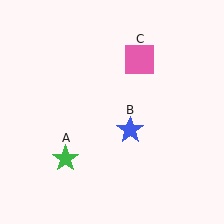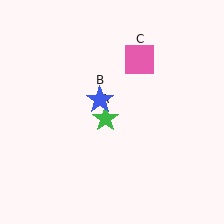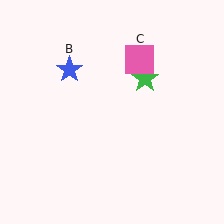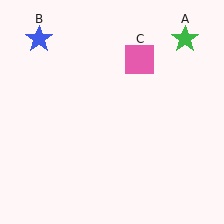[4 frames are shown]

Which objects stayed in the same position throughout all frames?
Pink square (object C) remained stationary.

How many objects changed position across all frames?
2 objects changed position: green star (object A), blue star (object B).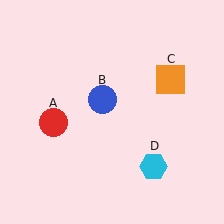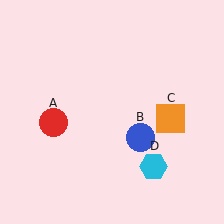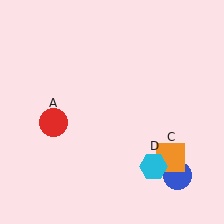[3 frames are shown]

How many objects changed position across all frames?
2 objects changed position: blue circle (object B), orange square (object C).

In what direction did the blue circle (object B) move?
The blue circle (object B) moved down and to the right.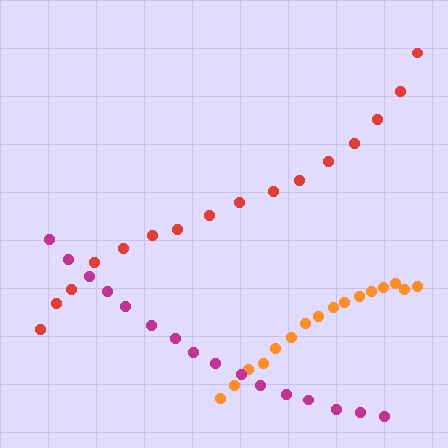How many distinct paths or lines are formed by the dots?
There are 3 distinct paths.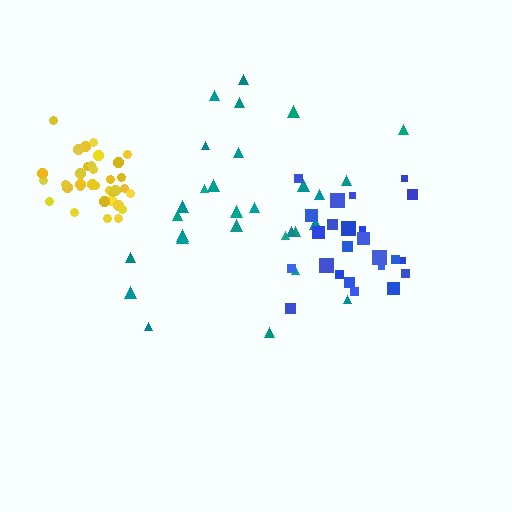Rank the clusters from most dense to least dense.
yellow, blue, teal.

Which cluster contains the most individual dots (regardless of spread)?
Yellow (34).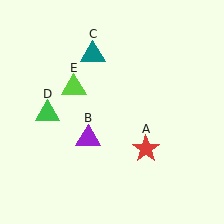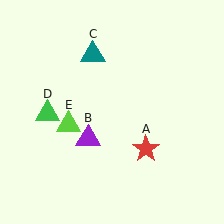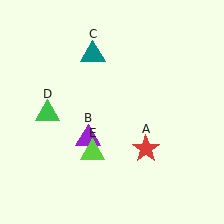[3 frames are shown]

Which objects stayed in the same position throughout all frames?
Red star (object A) and purple triangle (object B) and teal triangle (object C) and green triangle (object D) remained stationary.